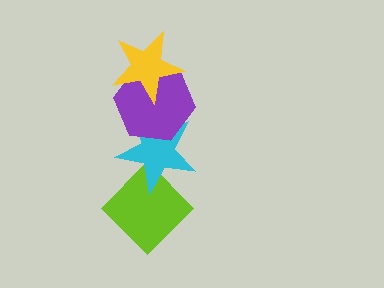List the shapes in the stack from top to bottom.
From top to bottom: the yellow star, the purple hexagon, the cyan star, the lime diamond.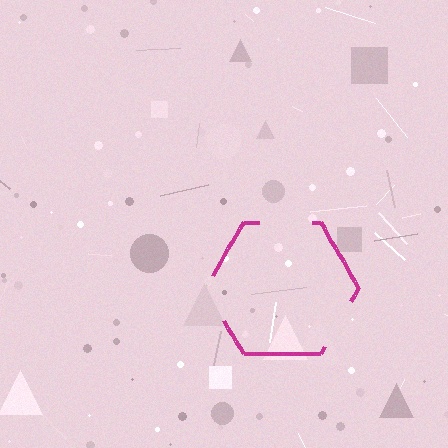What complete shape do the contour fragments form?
The contour fragments form a hexagon.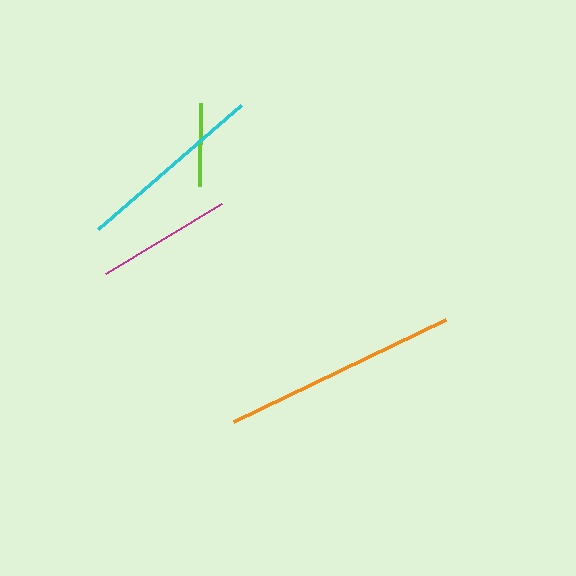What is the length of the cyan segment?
The cyan segment is approximately 190 pixels long.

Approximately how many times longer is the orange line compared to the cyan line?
The orange line is approximately 1.2 times the length of the cyan line.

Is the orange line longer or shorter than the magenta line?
The orange line is longer than the magenta line.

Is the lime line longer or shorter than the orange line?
The orange line is longer than the lime line.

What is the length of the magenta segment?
The magenta segment is approximately 136 pixels long.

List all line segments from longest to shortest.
From longest to shortest: orange, cyan, magenta, lime.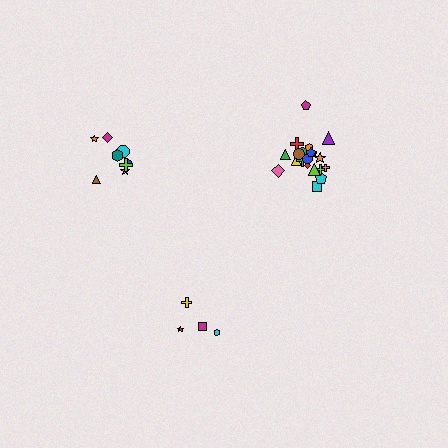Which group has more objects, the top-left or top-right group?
The top-right group.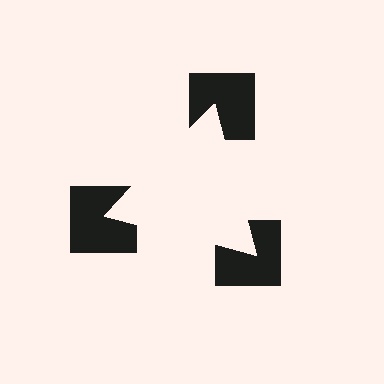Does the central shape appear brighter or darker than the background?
It typically appears slightly brighter than the background, even though no actual brightness change is drawn.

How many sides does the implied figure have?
3 sides.